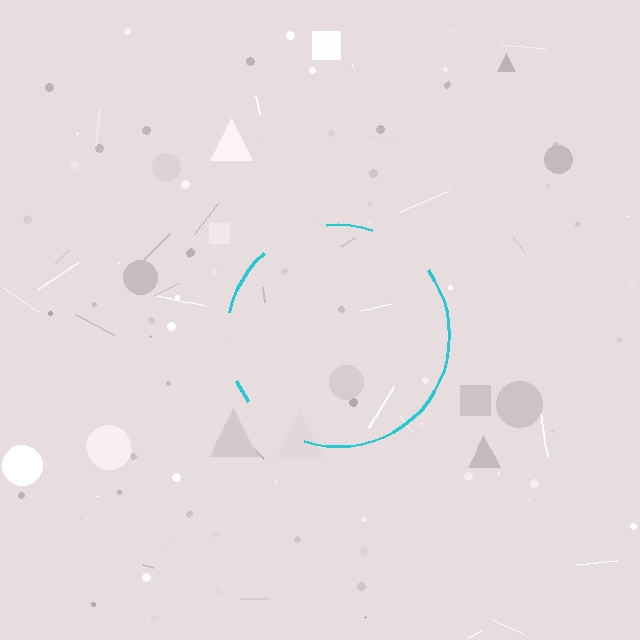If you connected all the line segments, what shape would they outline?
They would outline a circle.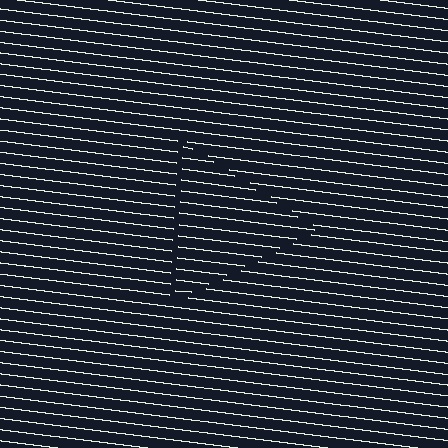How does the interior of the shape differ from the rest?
The interior of the shape contains the same grating, shifted by half a period — the contour is defined by the phase discontinuity where line-ends from the inner and outer gratings abut.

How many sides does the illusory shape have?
3 sides — the line-ends trace a triangle.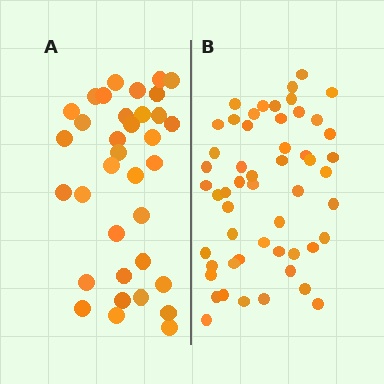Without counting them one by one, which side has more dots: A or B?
Region B (the right region) has more dots.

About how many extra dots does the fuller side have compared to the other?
Region B has approximately 20 more dots than region A.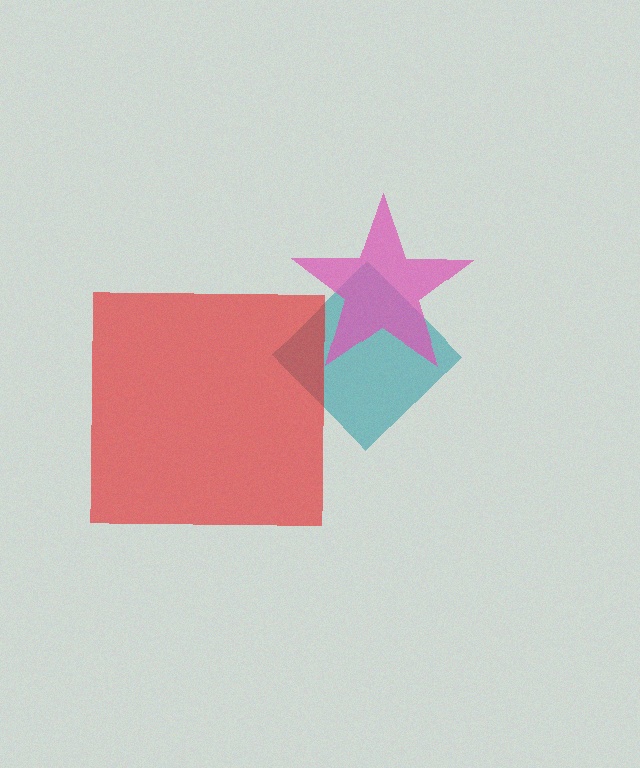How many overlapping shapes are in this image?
There are 3 overlapping shapes in the image.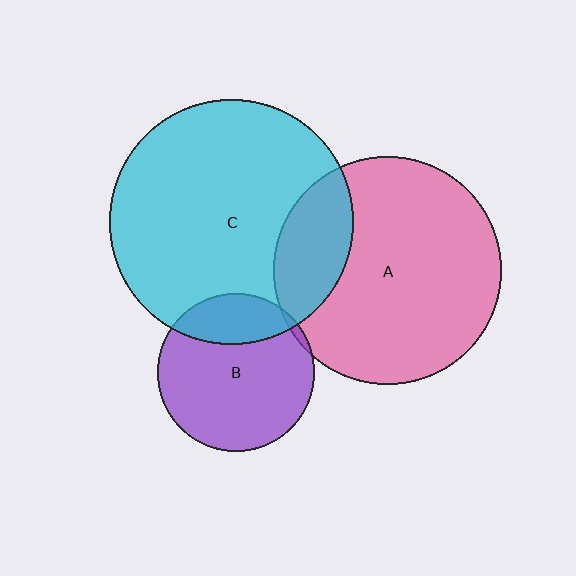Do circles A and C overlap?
Yes.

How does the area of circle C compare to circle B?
Approximately 2.4 times.